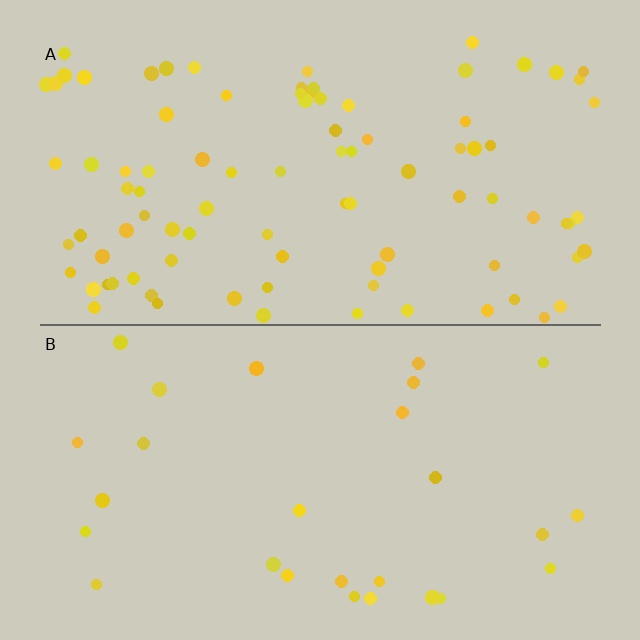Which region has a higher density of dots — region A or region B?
A (the top).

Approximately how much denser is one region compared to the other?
Approximately 3.3× — region A over region B.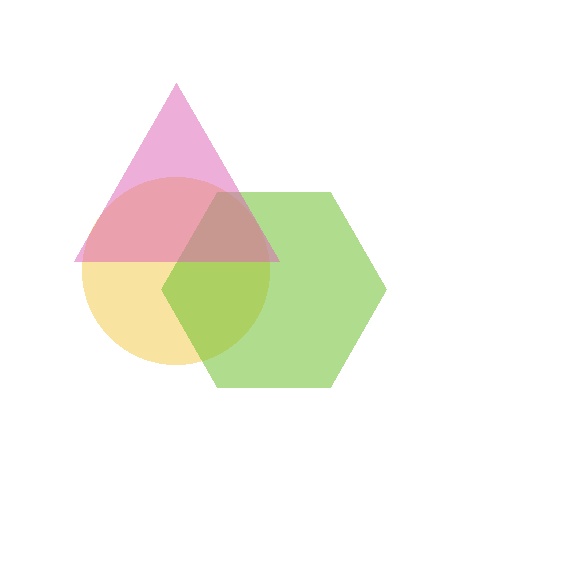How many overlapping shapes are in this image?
There are 3 overlapping shapes in the image.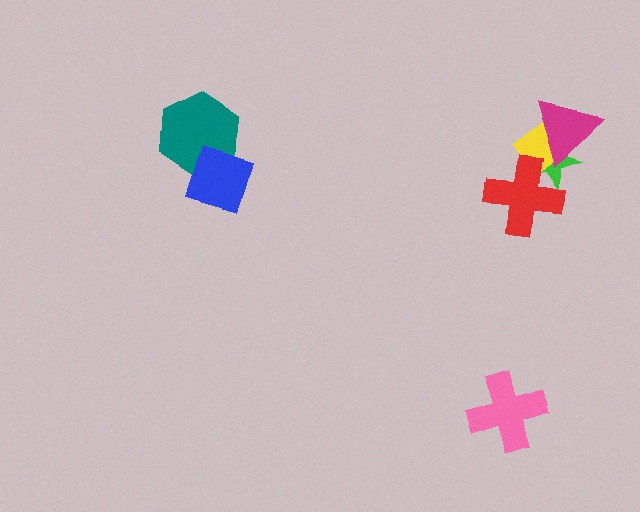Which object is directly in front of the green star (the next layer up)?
The yellow diamond is directly in front of the green star.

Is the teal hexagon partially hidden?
Yes, it is partially covered by another shape.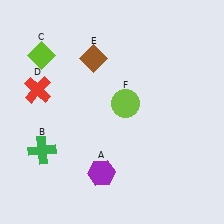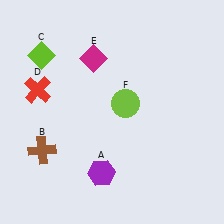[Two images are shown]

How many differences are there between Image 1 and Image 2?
There are 2 differences between the two images.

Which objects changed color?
B changed from green to brown. E changed from brown to magenta.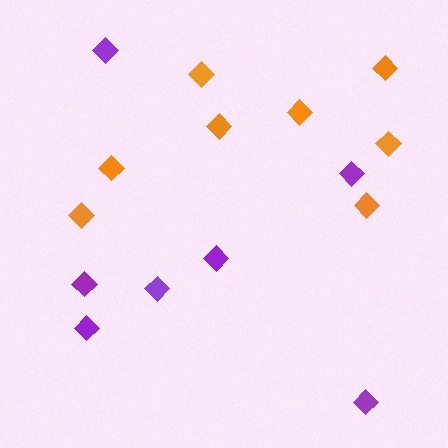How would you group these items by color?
There are 2 groups: one group of purple diamonds (7) and one group of orange diamonds (8).